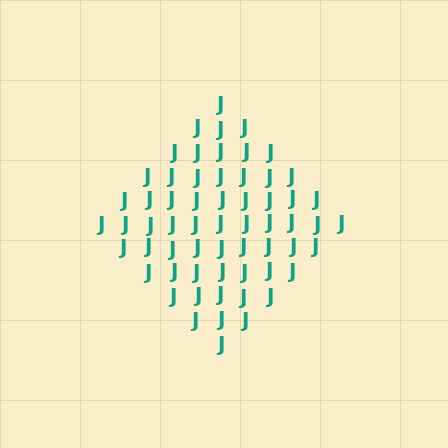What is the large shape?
The large shape is a diamond.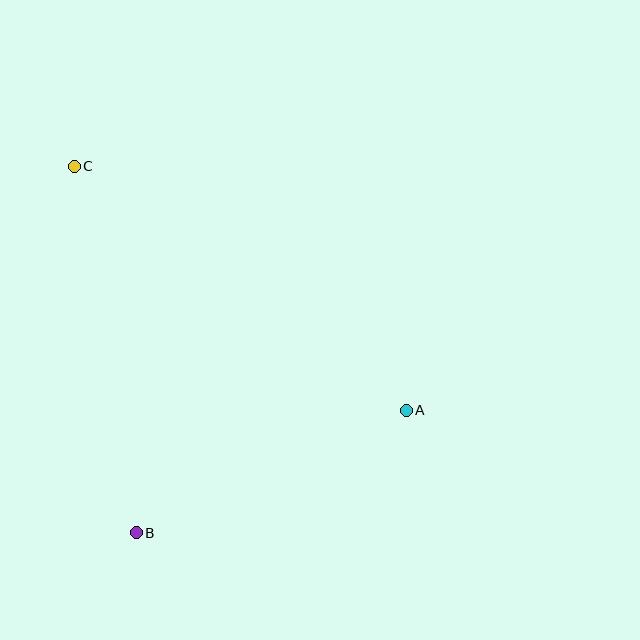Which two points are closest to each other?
Points A and B are closest to each other.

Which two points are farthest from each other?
Points A and C are farthest from each other.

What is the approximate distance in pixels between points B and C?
The distance between B and C is approximately 372 pixels.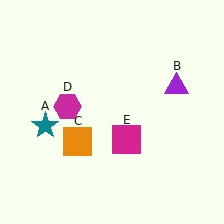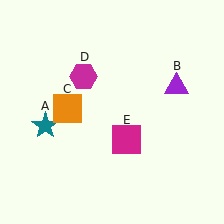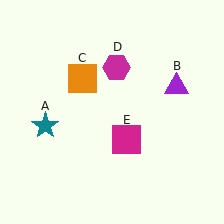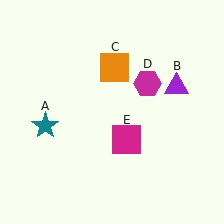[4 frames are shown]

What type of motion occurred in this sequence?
The orange square (object C), magenta hexagon (object D) rotated clockwise around the center of the scene.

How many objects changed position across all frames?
2 objects changed position: orange square (object C), magenta hexagon (object D).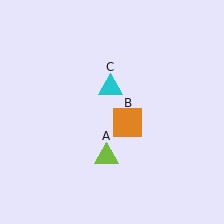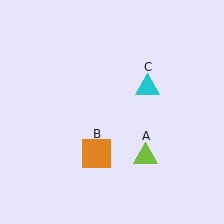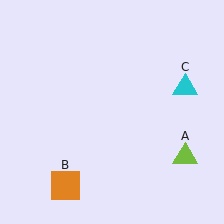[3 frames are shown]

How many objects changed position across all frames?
3 objects changed position: lime triangle (object A), orange square (object B), cyan triangle (object C).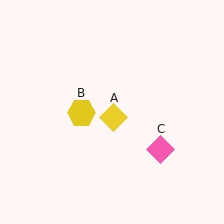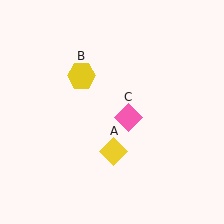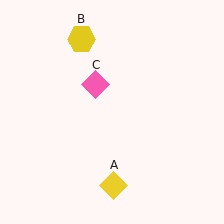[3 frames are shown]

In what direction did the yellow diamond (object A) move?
The yellow diamond (object A) moved down.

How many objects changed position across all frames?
3 objects changed position: yellow diamond (object A), yellow hexagon (object B), pink diamond (object C).